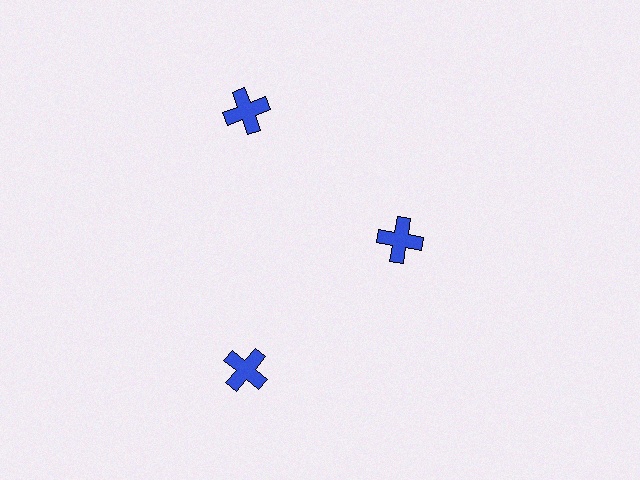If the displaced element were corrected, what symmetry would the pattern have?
It would have 3-fold rotational symmetry — the pattern would map onto itself every 120 degrees.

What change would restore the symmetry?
The symmetry would be restored by moving it outward, back onto the ring so that all 3 crosses sit at equal angles and equal distance from the center.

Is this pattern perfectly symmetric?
No. The 3 blue crosses are arranged in a ring, but one element near the 3 o'clock position is pulled inward toward the center, breaking the 3-fold rotational symmetry.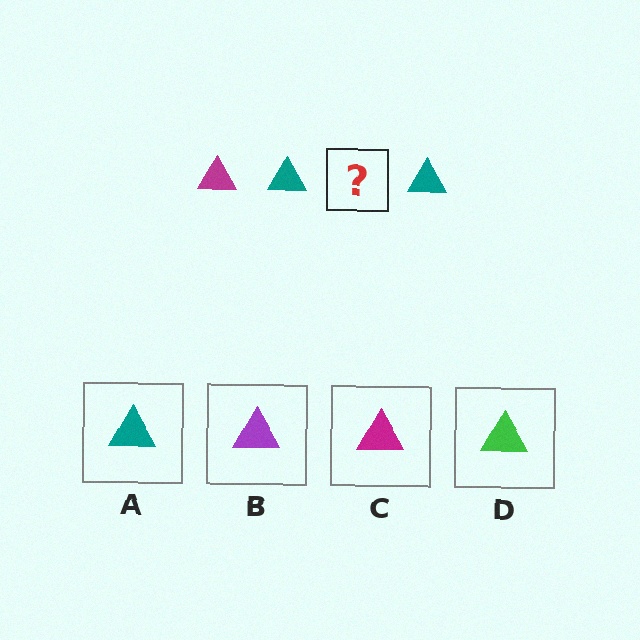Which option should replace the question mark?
Option C.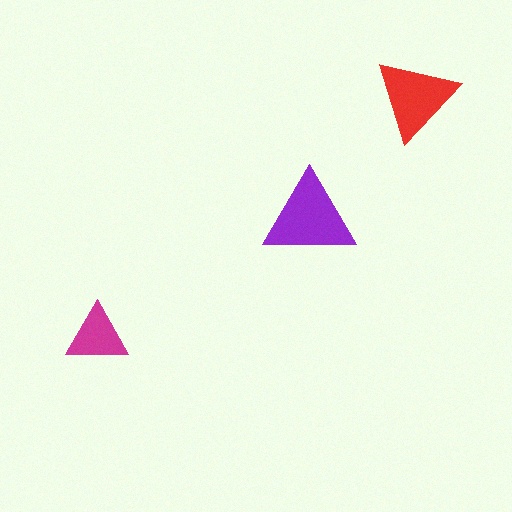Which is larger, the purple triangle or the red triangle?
The purple one.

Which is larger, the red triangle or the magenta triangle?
The red one.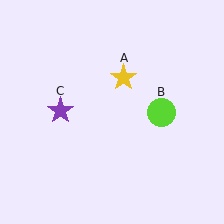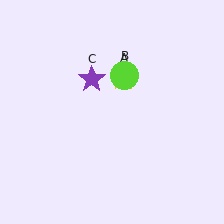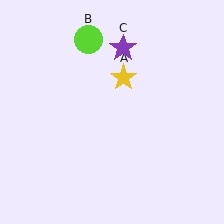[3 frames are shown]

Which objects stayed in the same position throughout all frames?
Yellow star (object A) remained stationary.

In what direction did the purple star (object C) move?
The purple star (object C) moved up and to the right.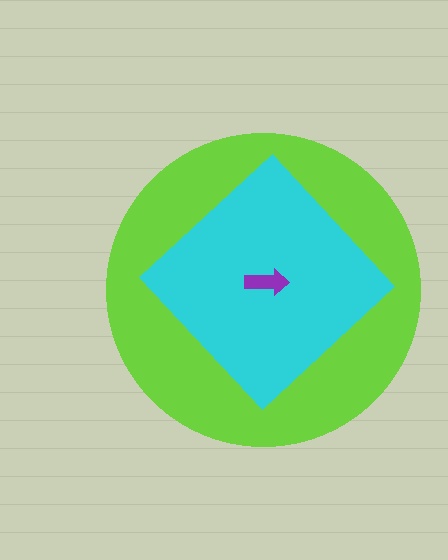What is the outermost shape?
The lime circle.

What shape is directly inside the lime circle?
The cyan diamond.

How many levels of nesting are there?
3.